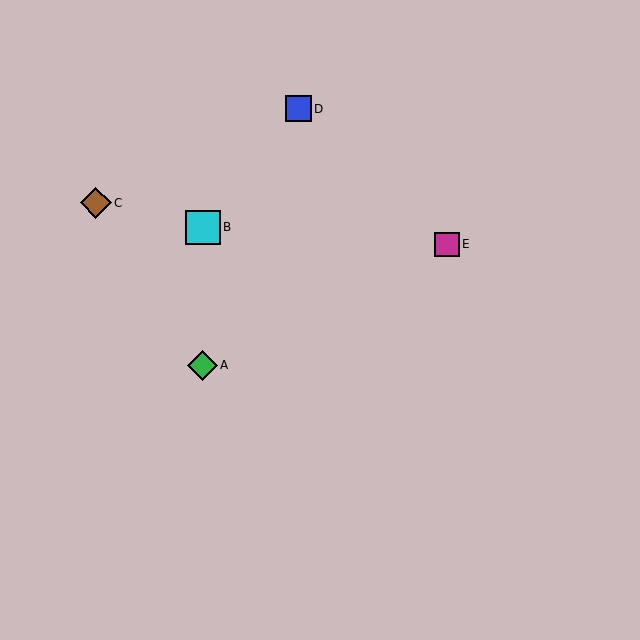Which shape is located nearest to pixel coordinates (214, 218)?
The cyan square (labeled B) at (203, 227) is nearest to that location.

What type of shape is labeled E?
Shape E is a magenta square.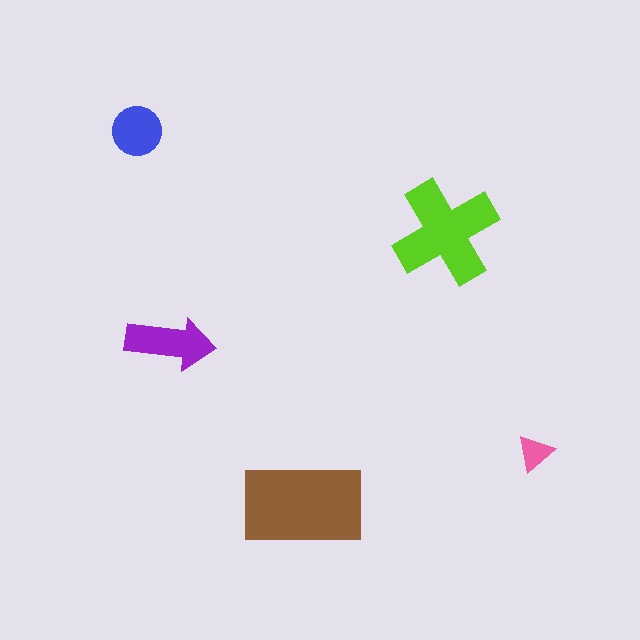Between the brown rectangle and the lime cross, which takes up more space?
The brown rectangle.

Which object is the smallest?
The pink triangle.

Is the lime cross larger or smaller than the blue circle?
Larger.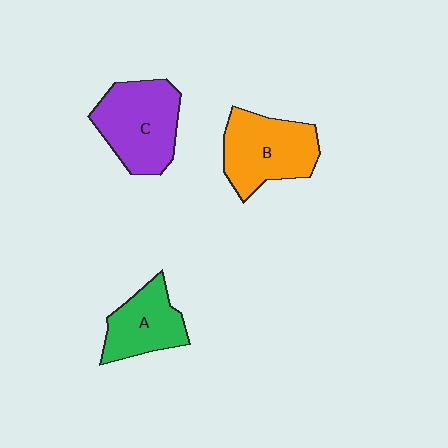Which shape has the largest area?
Shape C (purple).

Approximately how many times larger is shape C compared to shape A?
Approximately 1.4 times.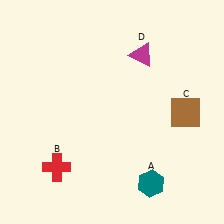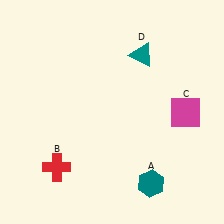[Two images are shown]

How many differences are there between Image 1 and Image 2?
There are 2 differences between the two images.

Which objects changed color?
C changed from brown to magenta. D changed from magenta to teal.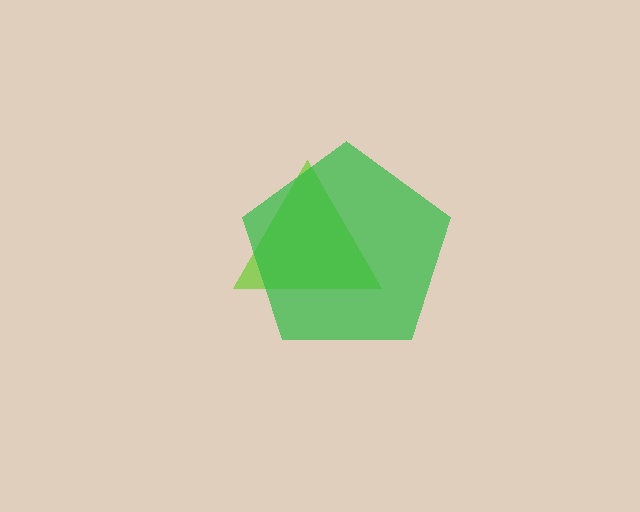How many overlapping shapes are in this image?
There are 2 overlapping shapes in the image.